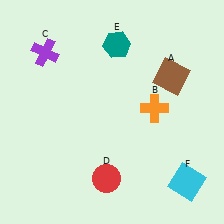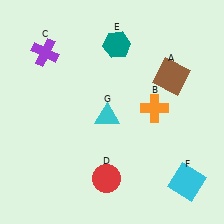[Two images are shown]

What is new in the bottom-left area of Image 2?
A cyan triangle (G) was added in the bottom-left area of Image 2.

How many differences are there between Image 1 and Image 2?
There is 1 difference between the two images.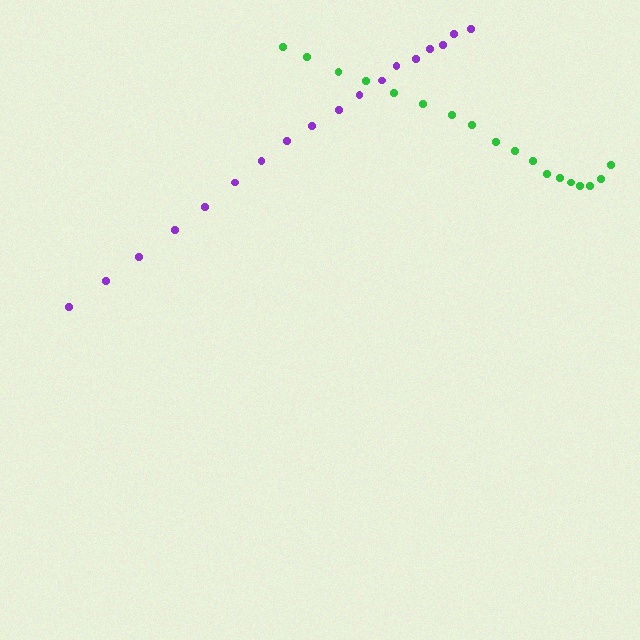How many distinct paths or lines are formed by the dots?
There are 2 distinct paths.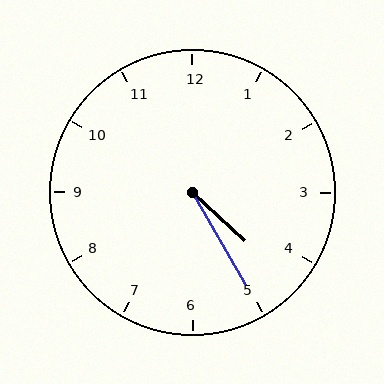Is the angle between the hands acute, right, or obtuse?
It is acute.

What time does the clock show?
4:25.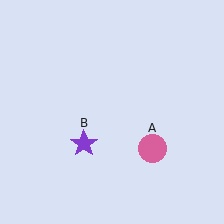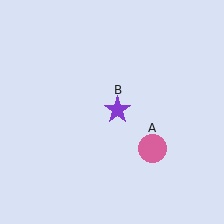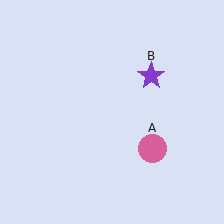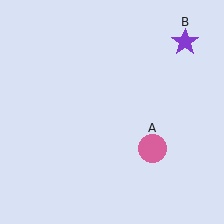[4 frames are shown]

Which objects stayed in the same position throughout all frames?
Pink circle (object A) remained stationary.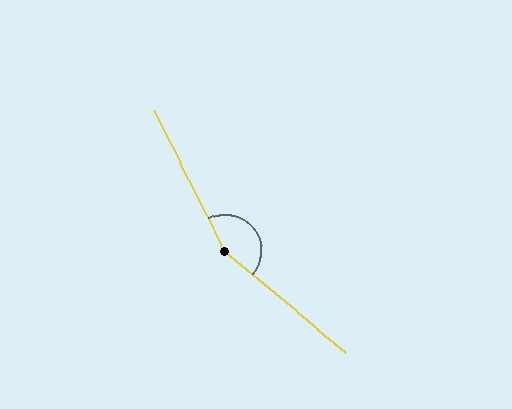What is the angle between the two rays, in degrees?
Approximately 157 degrees.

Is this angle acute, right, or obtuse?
It is obtuse.